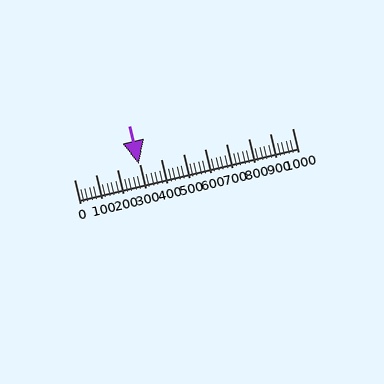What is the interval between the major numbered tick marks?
The major tick marks are spaced 100 units apart.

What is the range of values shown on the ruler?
The ruler shows values from 0 to 1000.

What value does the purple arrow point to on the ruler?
The purple arrow points to approximately 297.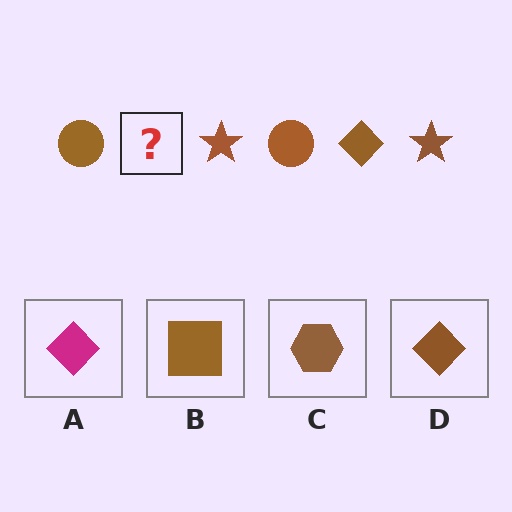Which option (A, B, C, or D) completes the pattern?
D.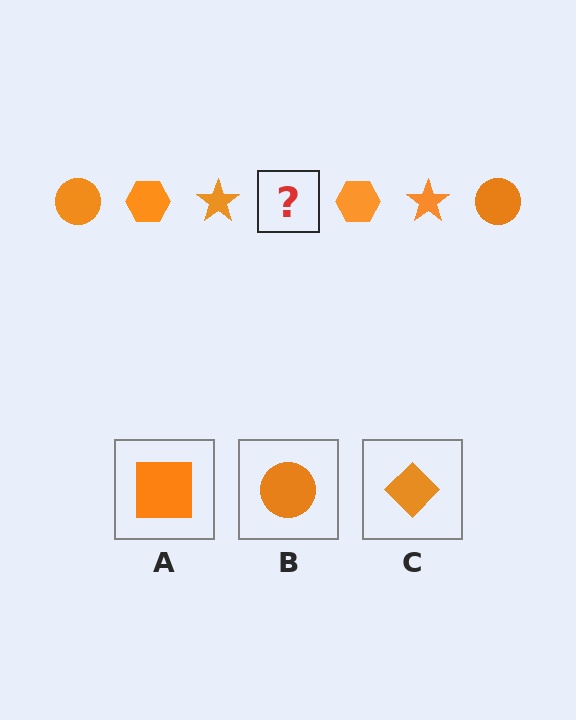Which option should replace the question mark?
Option B.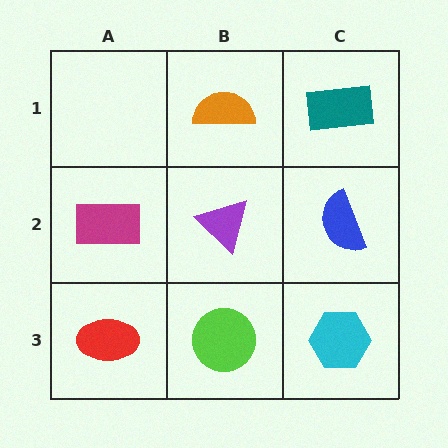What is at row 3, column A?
A red ellipse.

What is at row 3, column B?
A lime circle.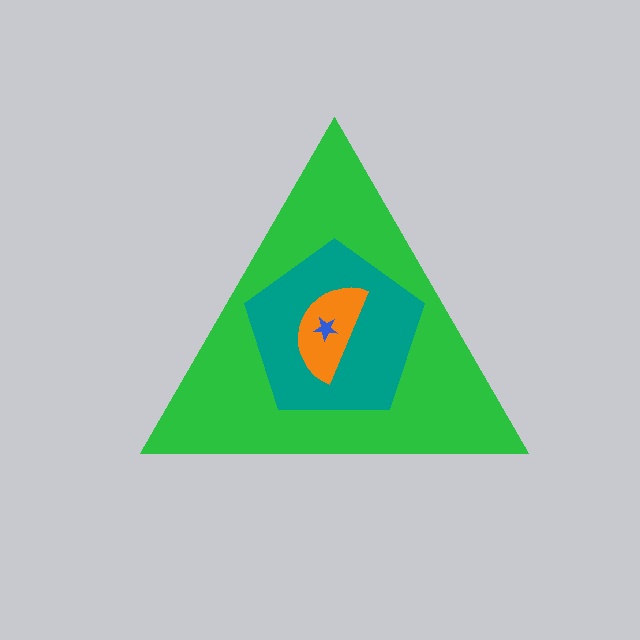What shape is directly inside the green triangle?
The teal pentagon.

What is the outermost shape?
The green triangle.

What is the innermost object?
The blue star.